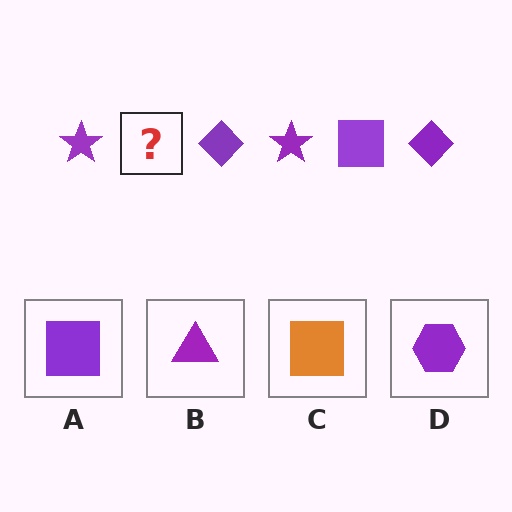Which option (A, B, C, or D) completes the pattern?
A.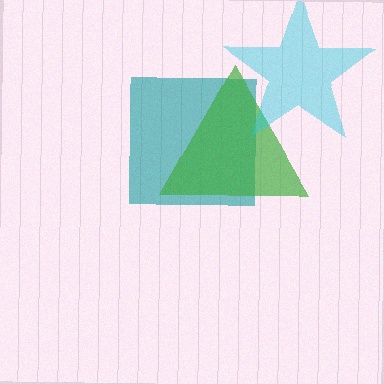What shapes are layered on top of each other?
The layered shapes are: a teal square, a green triangle, a cyan star.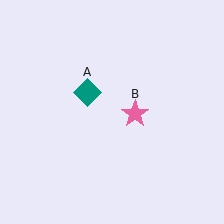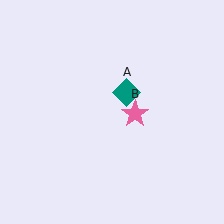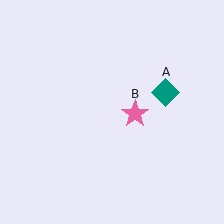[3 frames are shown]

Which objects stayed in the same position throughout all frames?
Pink star (object B) remained stationary.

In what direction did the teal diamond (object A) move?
The teal diamond (object A) moved right.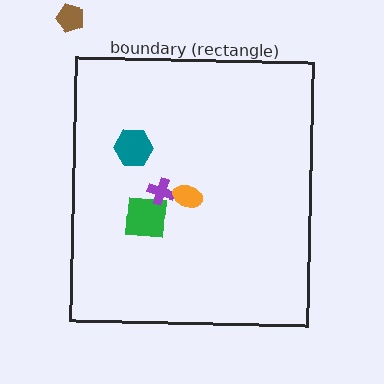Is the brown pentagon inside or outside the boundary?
Outside.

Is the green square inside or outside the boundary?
Inside.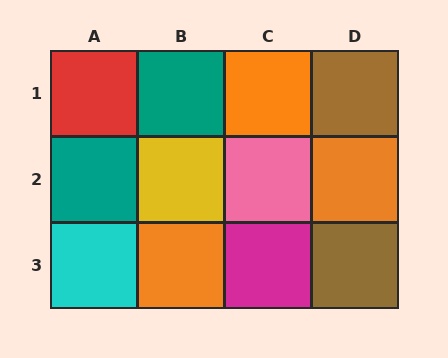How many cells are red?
1 cell is red.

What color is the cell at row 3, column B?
Orange.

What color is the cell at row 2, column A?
Teal.